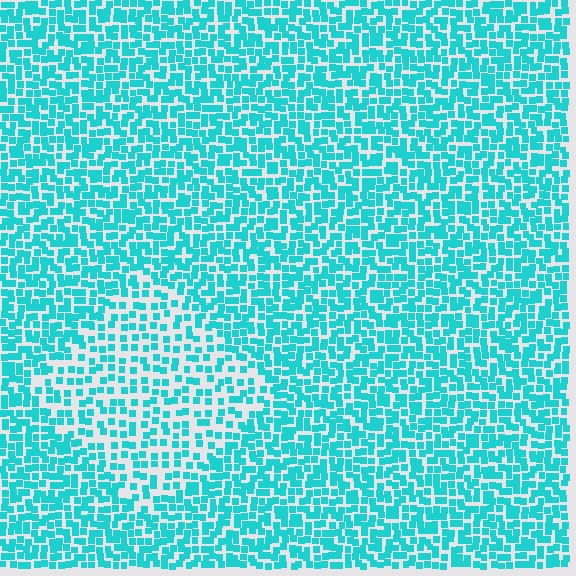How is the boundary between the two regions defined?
The boundary is defined by a change in element density (approximately 1.8x ratio). All elements are the same color, size, and shape.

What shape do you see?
I see a diamond.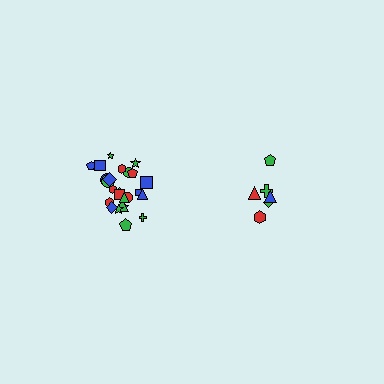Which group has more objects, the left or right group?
The left group.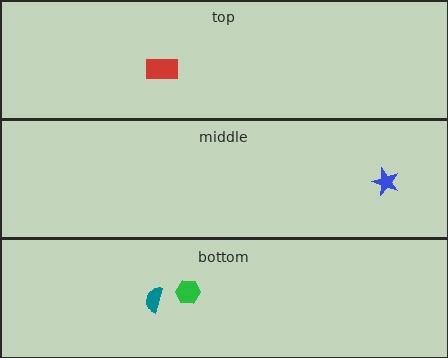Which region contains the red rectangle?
The top region.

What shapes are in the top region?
The red rectangle.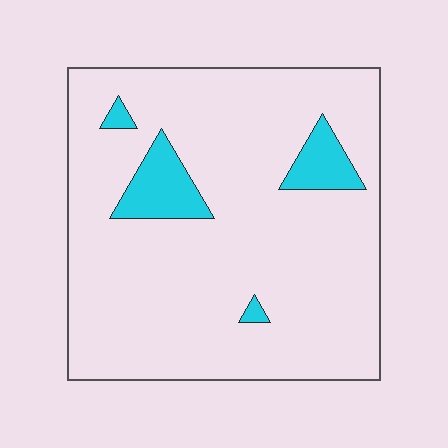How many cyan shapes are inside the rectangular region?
4.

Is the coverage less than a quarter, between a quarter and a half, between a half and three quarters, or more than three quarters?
Less than a quarter.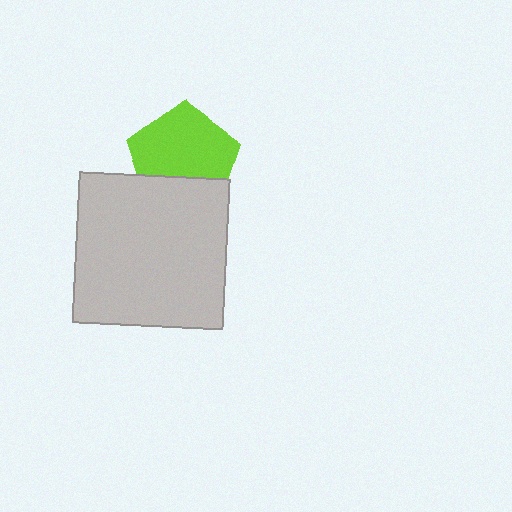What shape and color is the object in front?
The object in front is a light gray square.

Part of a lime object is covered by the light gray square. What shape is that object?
It is a pentagon.